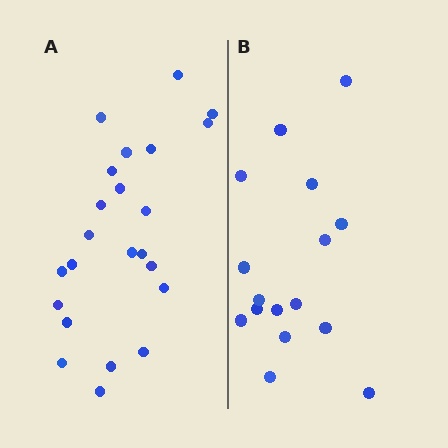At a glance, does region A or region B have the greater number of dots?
Region A (the left region) has more dots.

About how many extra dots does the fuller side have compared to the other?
Region A has roughly 8 or so more dots than region B.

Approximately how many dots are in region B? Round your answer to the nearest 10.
About 20 dots. (The exact count is 16, which rounds to 20.)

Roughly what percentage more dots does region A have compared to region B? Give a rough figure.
About 45% more.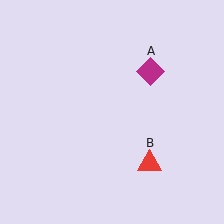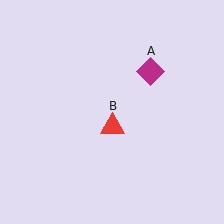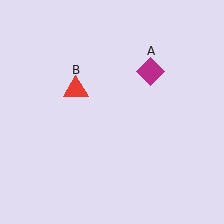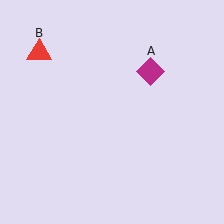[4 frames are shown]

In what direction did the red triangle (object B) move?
The red triangle (object B) moved up and to the left.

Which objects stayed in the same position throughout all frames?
Magenta diamond (object A) remained stationary.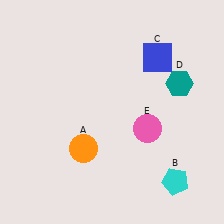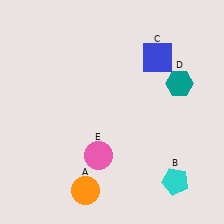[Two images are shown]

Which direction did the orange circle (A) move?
The orange circle (A) moved down.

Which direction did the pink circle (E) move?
The pink circle (E) moved left.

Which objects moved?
The objects that moved are: the orange circle (A), the pink circle (E).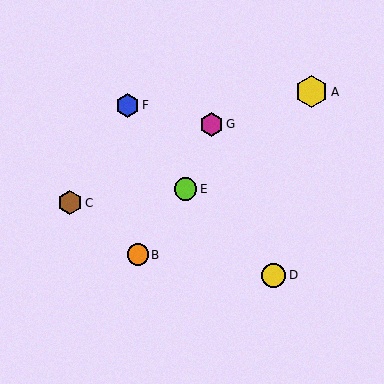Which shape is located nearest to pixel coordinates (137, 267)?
The orange circle (labeled B) at (138, 255) is nearest to that location.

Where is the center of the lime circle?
The center of the lime circle is at (185, 189).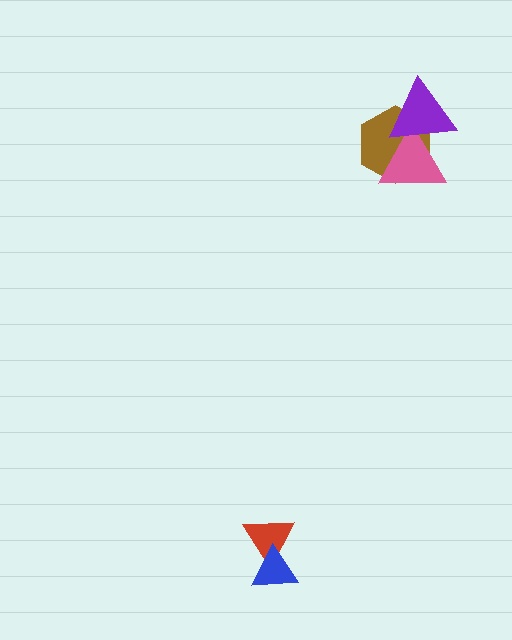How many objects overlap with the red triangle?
1 object overlaps with the red triangle.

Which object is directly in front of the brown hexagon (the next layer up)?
The pink triangle is directly in front of the brown hexagon.